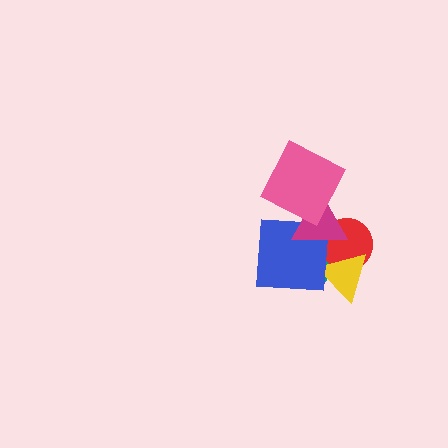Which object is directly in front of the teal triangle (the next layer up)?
The red circle is directly in front of the teal triangle.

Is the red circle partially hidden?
Yes, it is partially covered by another shape.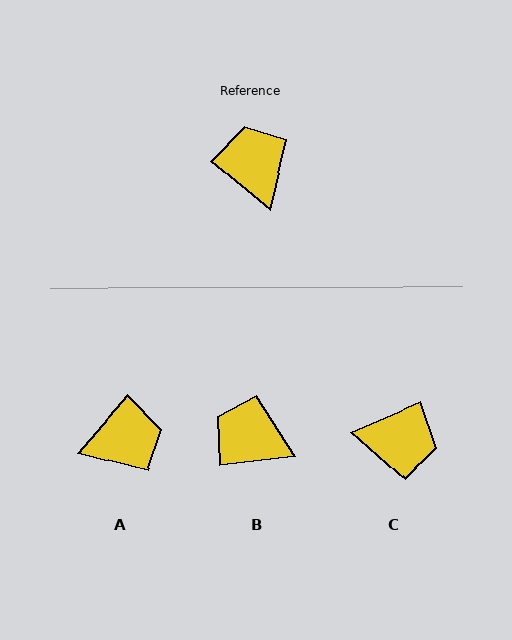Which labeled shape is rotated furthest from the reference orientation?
C, about 117 degrees away.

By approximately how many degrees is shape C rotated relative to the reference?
Approximately 117 degrees clockwise.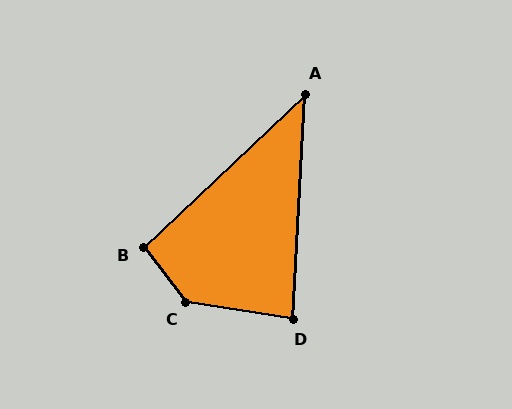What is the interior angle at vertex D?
Approximately 84 degrees (acute).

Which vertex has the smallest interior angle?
A, at approximately 44 degrees.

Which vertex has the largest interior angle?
C, at approximately 136 degrees.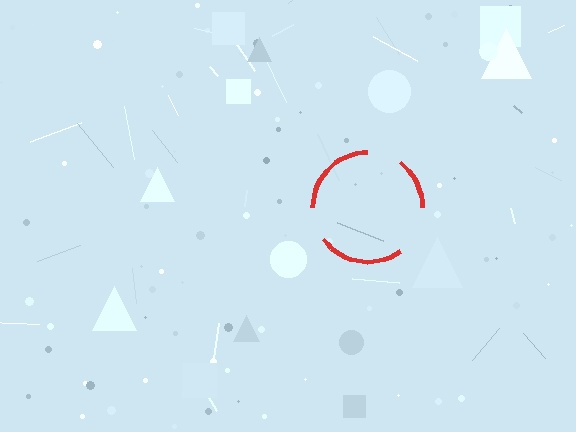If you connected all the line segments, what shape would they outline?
They would outline a circle.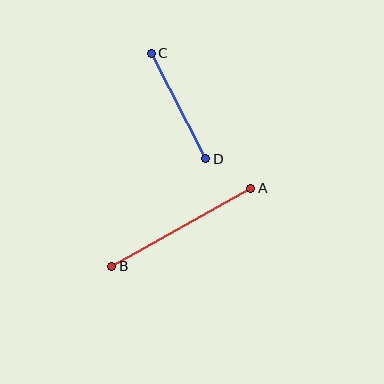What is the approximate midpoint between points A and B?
The midpoint is at approximately (181, 227) pixels.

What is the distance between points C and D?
The distance is approximately 119 pixels.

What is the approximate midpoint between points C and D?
The midpoint is at approximately (179, 106) pixels.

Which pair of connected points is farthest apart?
Points A and B are farthest apart.